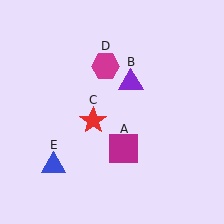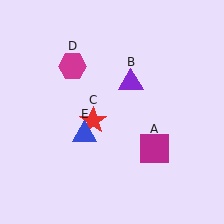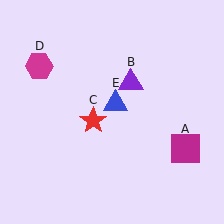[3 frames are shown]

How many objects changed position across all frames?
3 objects changed position: magenta square (object A), magenta hexagon (object D), blue triangle (object E).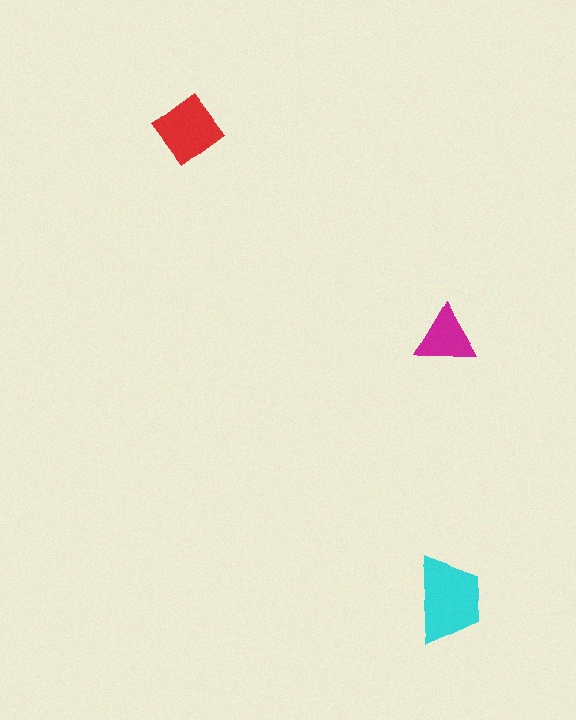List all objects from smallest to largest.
The magenta triangle, the red diamond, the cyan trapezoid.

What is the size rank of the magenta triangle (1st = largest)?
3rd.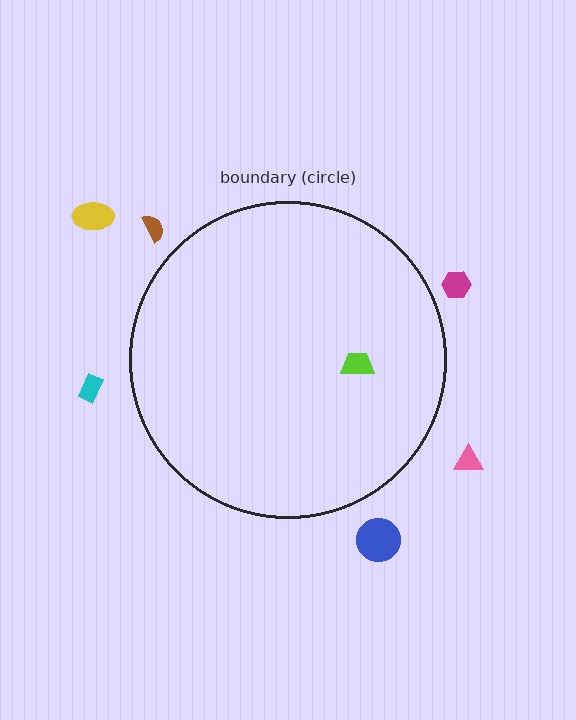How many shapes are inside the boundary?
1 inside, 6 outside.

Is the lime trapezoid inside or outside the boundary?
Inside.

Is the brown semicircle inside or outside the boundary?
Outside.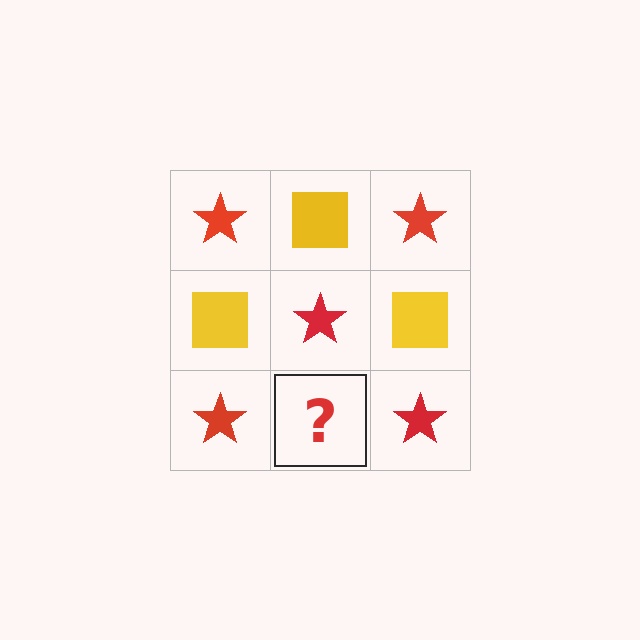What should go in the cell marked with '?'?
The missing cell should contain a yellow square.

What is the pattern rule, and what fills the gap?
The rule is that it alternates red star and yellow square in a checkerboard pattern. The gap should be filled with a yellow square.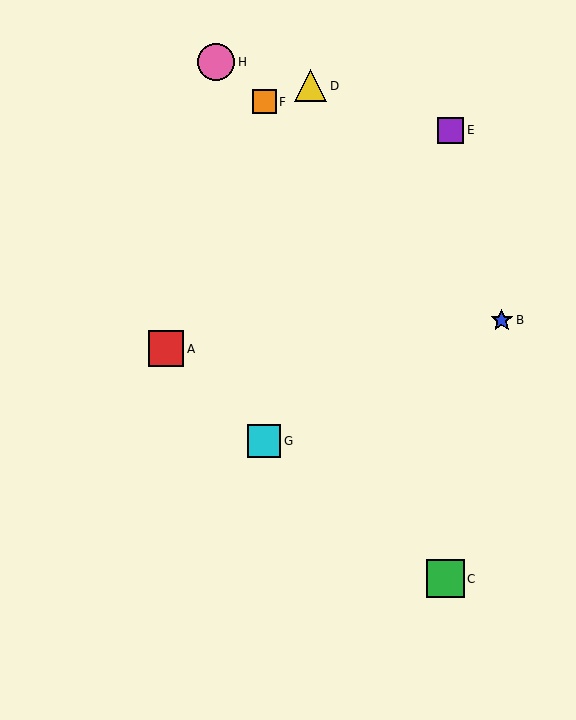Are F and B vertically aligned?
No, F is at x≈264 and B is at x≈502.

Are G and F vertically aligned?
Yes, both are at x≈264.